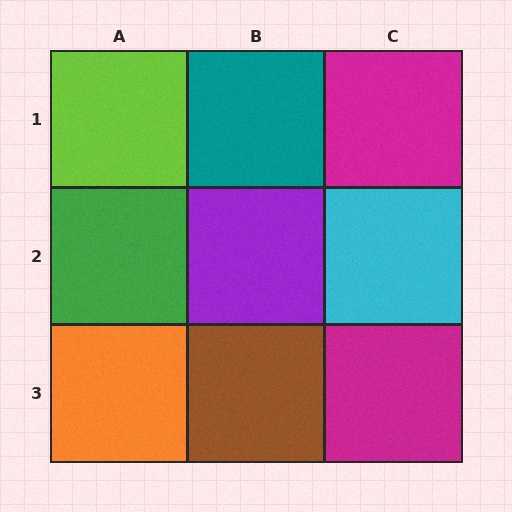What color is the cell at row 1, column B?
Teal.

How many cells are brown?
1 cell is brown.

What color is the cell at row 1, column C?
Magenta.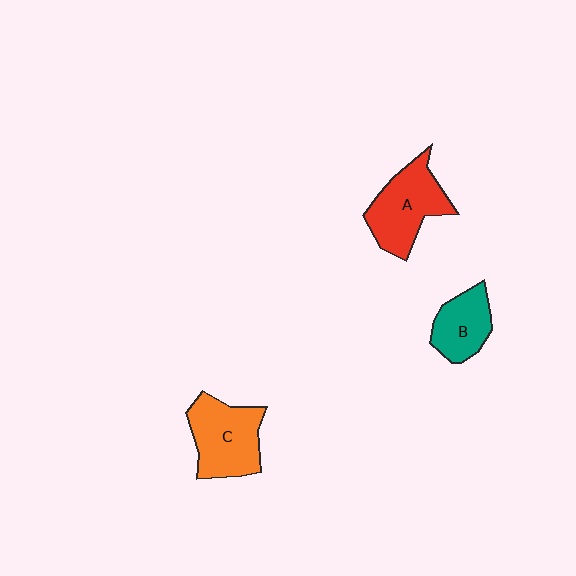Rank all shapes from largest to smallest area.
From largest to smallest: C (orange), A (red), B (teal).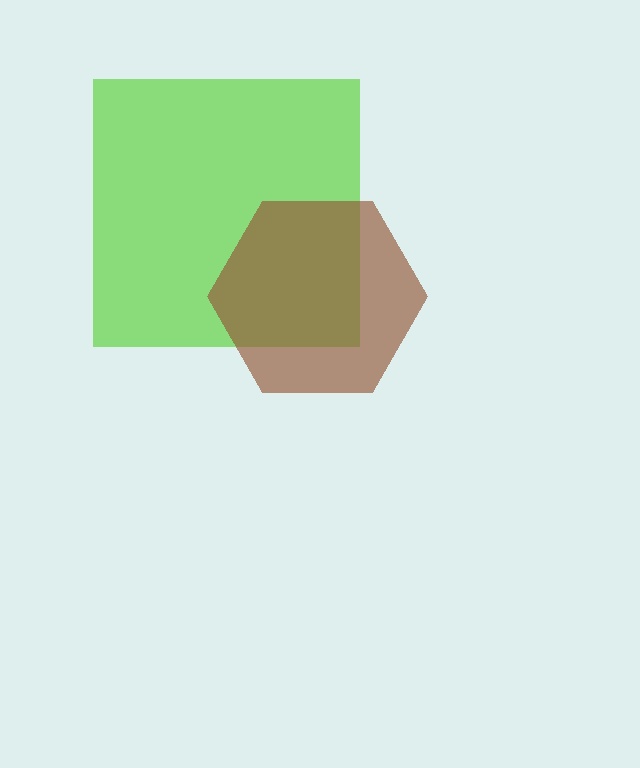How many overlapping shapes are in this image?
There are 2 overlapping shapes in the image.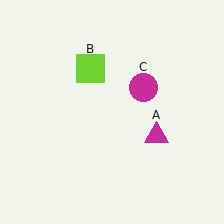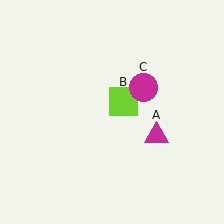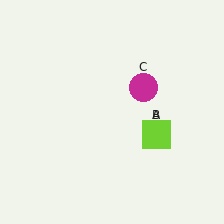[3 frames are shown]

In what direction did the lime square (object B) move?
The lime square (object B) moved down and to the right.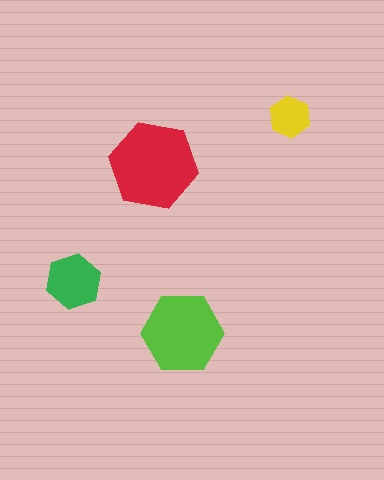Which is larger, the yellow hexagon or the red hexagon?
The red one.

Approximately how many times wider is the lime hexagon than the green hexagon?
About 1.5 times wider.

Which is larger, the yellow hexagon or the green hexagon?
The green one.